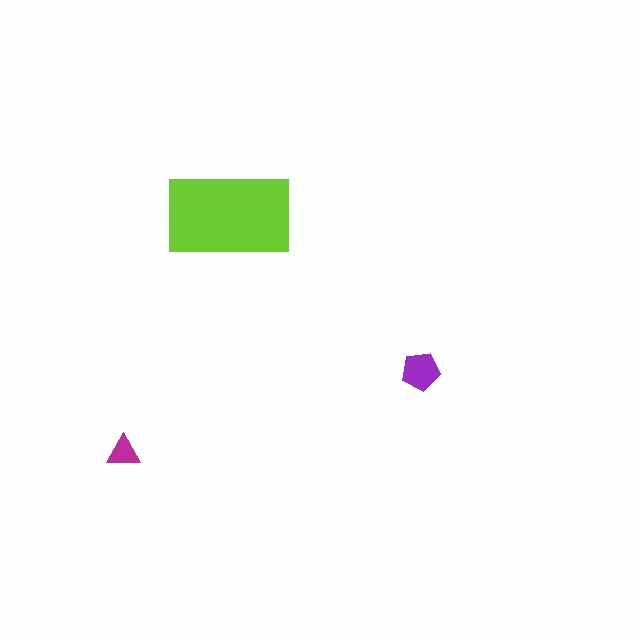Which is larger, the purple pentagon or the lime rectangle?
The lime rectangle.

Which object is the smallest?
The magenta triangle.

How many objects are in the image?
There are 3 objects in the image.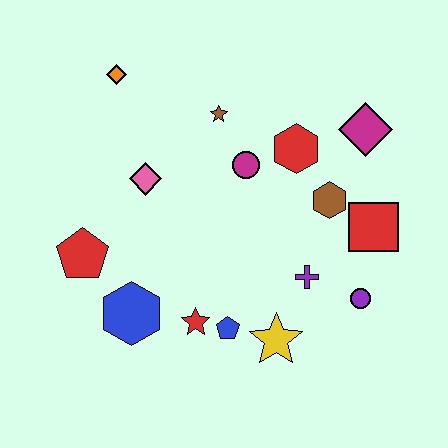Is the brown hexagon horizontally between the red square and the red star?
Yes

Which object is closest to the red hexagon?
The magenta circle is closest to the red hexagon.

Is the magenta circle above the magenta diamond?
No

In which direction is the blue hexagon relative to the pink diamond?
The blue hexagon is below the pink diamond.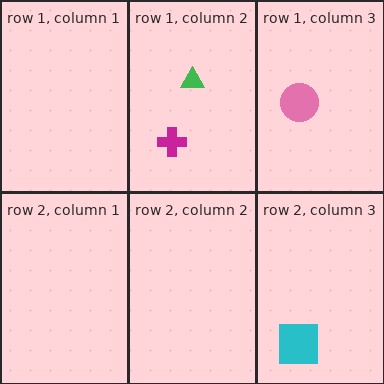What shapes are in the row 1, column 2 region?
The green triangle, the magenta cross.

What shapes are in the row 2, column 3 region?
The cyan square.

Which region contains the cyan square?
The row 2, column 3 region.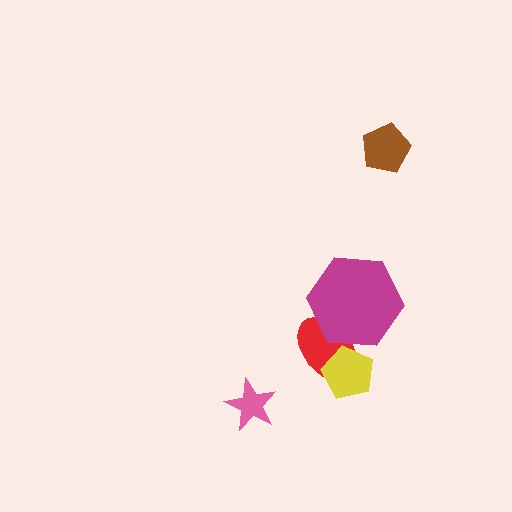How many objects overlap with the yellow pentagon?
1 object overlaps with the yellow pentagon.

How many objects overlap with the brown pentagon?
0 objects overlap with the brown pentagon.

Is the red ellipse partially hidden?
Yes, it is partially covered by another shape.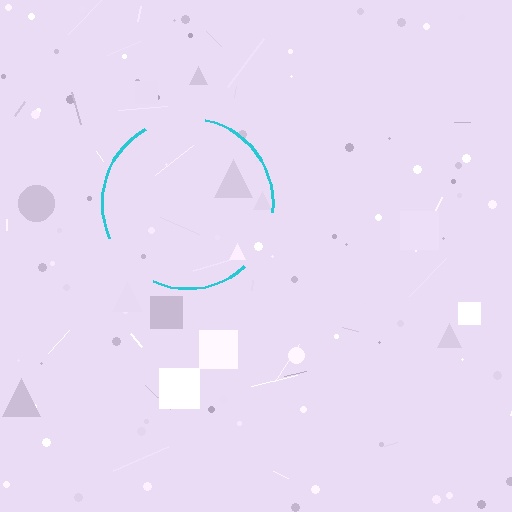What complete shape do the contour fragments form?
The contour fragments form a circle.